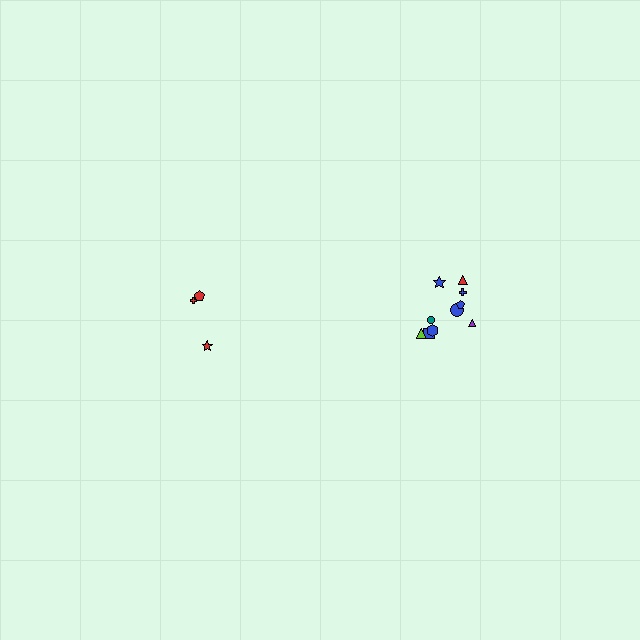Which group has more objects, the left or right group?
The right group.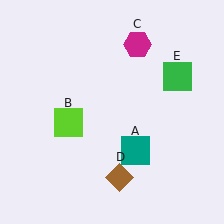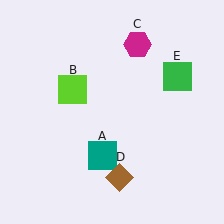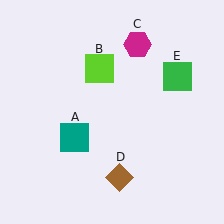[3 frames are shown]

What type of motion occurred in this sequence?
The teal square (object A), lime square (object B) rotated clockwise around the center of the scene.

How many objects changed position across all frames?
2 objects changed position: teal square (object A), lime square (object B).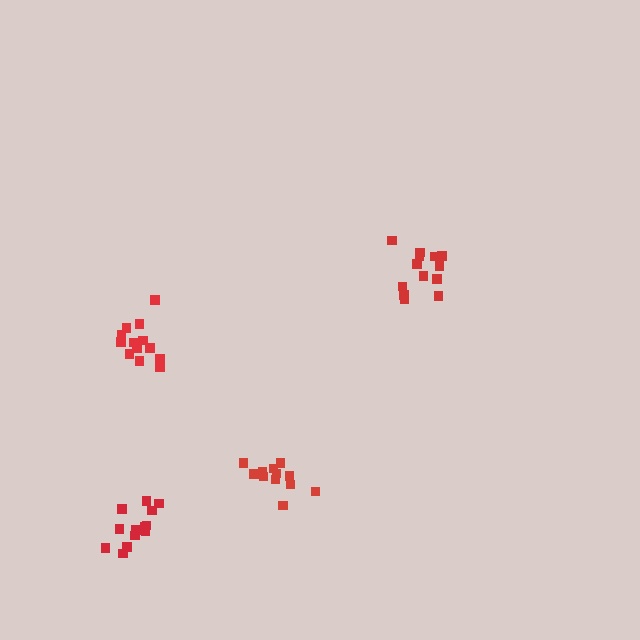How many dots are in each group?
Group 1: 14 dots, Group 2: 12 dots, Group 3: 14 dots, Group 4: 13 dots (53 total).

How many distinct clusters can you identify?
There are 4 distinct clusters.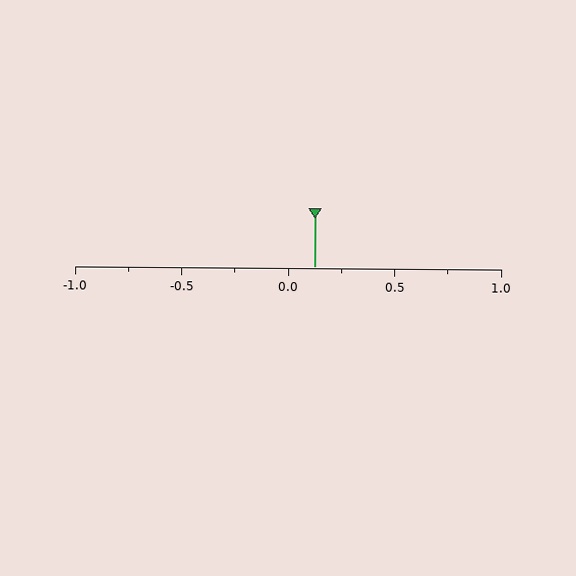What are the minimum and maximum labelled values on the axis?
The axis runs from -1.0 to 1.0.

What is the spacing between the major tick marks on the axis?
The major ticks are spaced 0.5 apart.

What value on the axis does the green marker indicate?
The marker indicates approximately 0.12.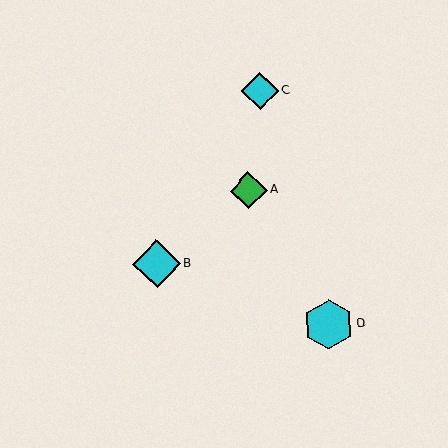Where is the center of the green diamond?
The center of the green diamond is at (249, 190).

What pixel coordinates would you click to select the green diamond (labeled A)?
Click at (249, 190) to select the green diamond A.